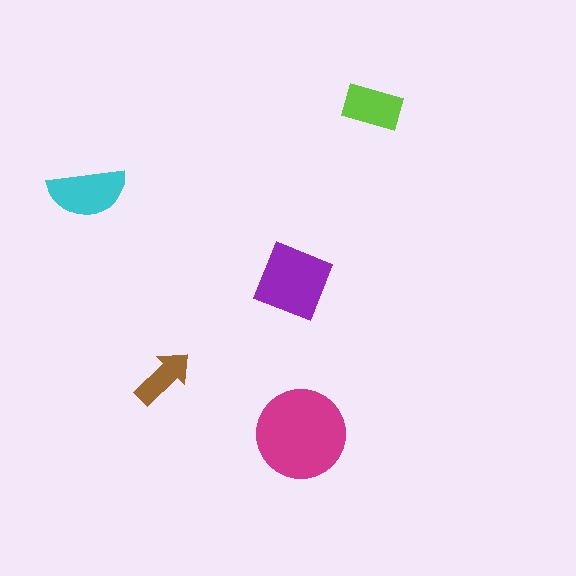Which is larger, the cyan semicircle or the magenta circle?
The magenta circle.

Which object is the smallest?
The brown arrow.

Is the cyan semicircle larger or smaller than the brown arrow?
Larger.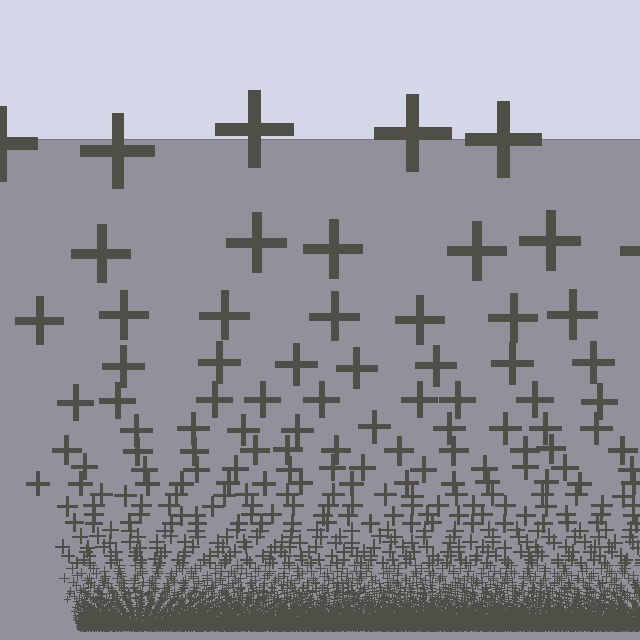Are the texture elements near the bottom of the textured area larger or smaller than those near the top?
Smaller. The gradient is inverted — elements near the bottom are smaller and denser.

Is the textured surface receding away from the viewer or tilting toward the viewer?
The surface appears to tilt toward the viewer. Texture elements get larger and sparser toward the top.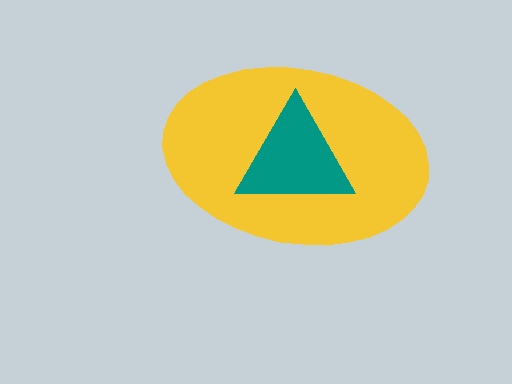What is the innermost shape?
The teal triangle.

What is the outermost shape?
The yellow ellipse.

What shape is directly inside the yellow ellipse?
The teal triangle.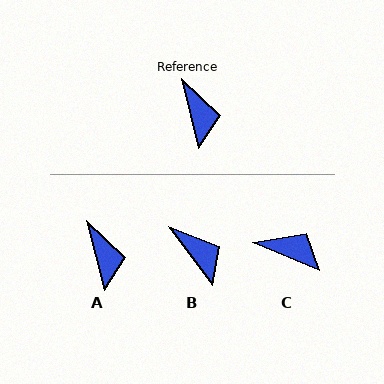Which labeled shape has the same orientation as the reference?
A.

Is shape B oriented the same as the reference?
No, it is off by about 23 degrees.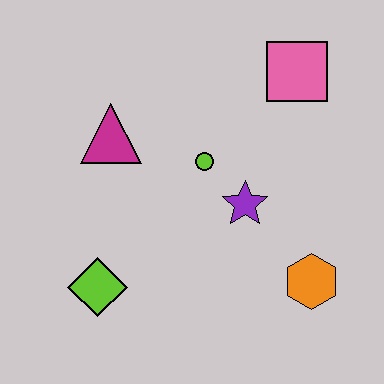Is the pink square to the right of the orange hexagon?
No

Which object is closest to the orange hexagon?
The purple star is closest to the orange hexagon.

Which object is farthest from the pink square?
The lime diamond is farthest from the pink square.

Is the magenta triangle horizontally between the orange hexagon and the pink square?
No